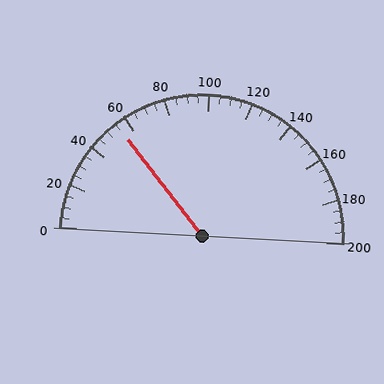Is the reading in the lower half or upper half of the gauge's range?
The reading is in the lower half of the range (0 to 200).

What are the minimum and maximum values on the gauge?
The gauge ranges from 0 to 200.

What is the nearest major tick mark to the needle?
The nearest major tick mark is 60.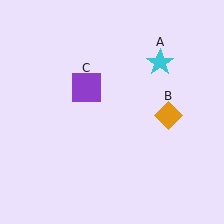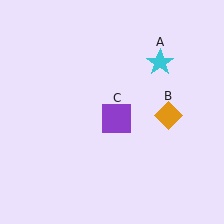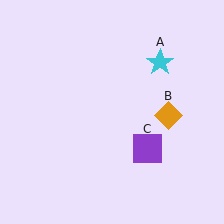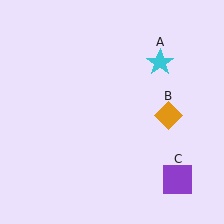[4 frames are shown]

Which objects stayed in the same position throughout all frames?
Cyan star (object A) and orange diamond (object B) remained stationary.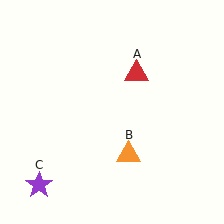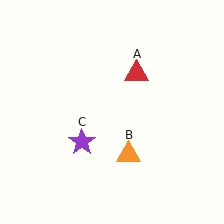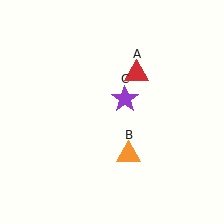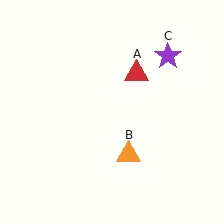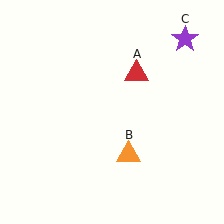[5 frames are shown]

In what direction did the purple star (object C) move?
The purple star (object C) moved up and to the right.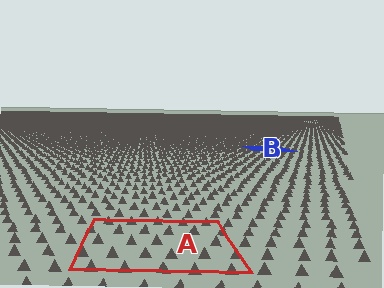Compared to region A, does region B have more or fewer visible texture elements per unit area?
Region B has more texture elements per unit area — they are packed more densely because it is farther away.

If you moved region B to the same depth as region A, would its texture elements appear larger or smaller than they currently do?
They would appear larger. At a closer depth, the same texture elements are projected at a bigger on-screen size.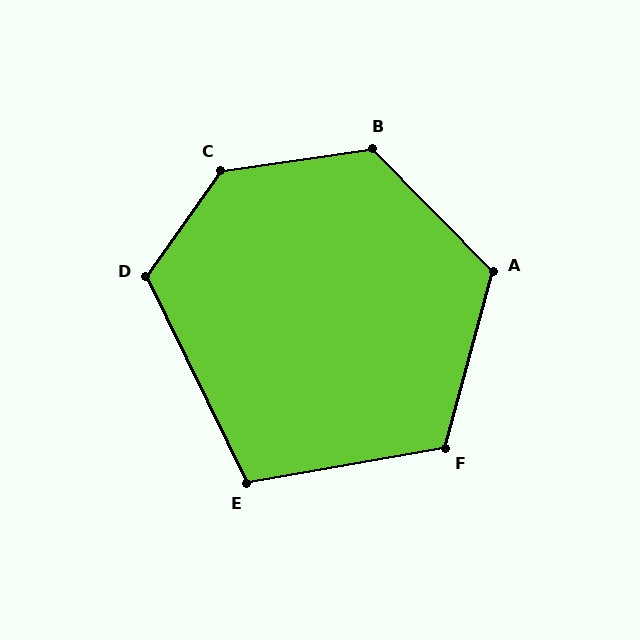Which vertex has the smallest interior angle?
E, at approximately 106 degrees.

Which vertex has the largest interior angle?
C, at approximately 134 degrees.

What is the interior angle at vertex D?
Approximately 119 degrees (obtuse).